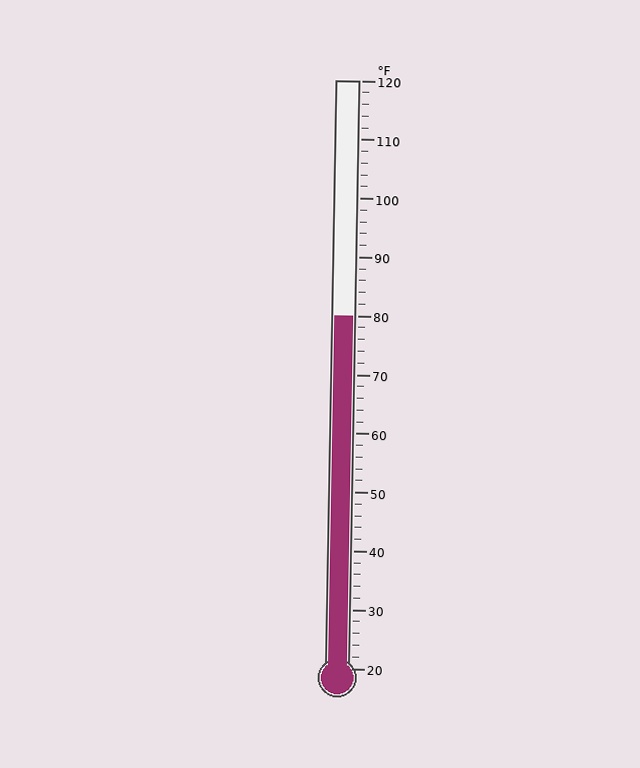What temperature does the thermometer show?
The thermometer shows approximately 80°F.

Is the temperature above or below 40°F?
The temperature is above 40°F.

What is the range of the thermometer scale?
The thermometer scale ranges from 20°F to 120°F.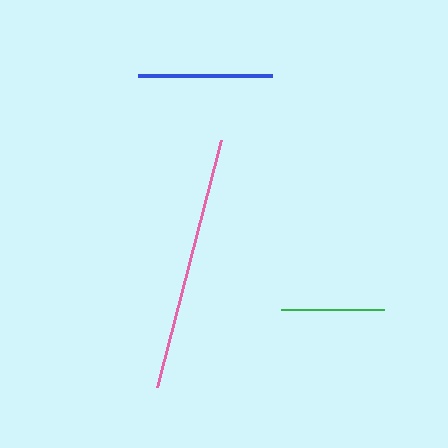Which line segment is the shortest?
The green line is the shortest at approximately 103 pixels.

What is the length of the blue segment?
The blue segment is approximately 134 pixels long.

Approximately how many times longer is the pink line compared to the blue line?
The pink line is approximately 1.9 times the length of the blue line.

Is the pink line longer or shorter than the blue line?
The pink line is longer than the blue line.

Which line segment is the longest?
The pink line is the longest at approximately 256 pixels.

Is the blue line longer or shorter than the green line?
The blue line is longer than the green line.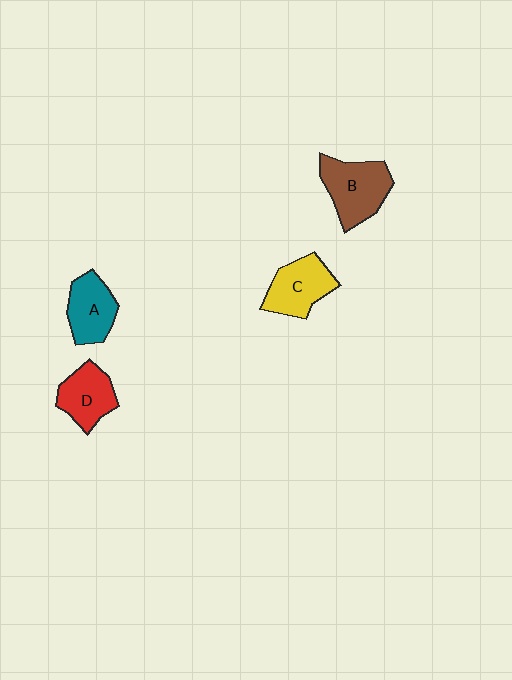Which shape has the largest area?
Shape B (brown).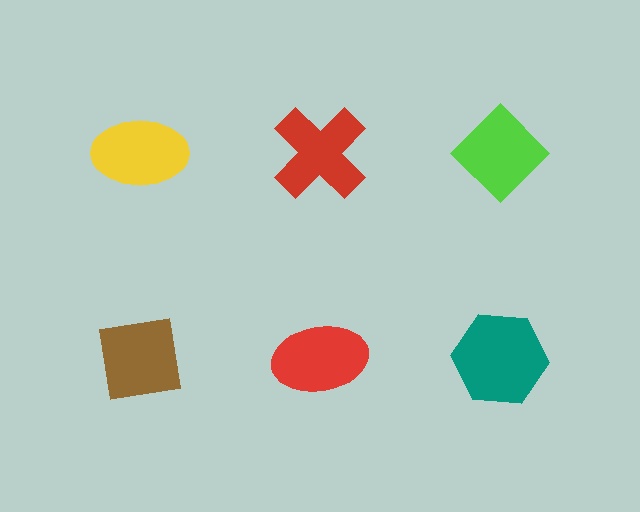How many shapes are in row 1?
3 shapes.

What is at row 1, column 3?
A lime diamond.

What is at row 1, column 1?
A yellow ellipse.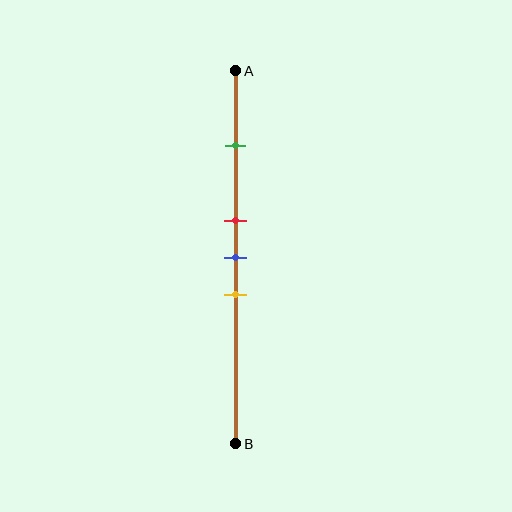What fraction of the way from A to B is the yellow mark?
The yellow mark is approximately 60% (0.6) of the way from A to B.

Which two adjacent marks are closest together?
The red and blue marks are the closest adjacent pair.